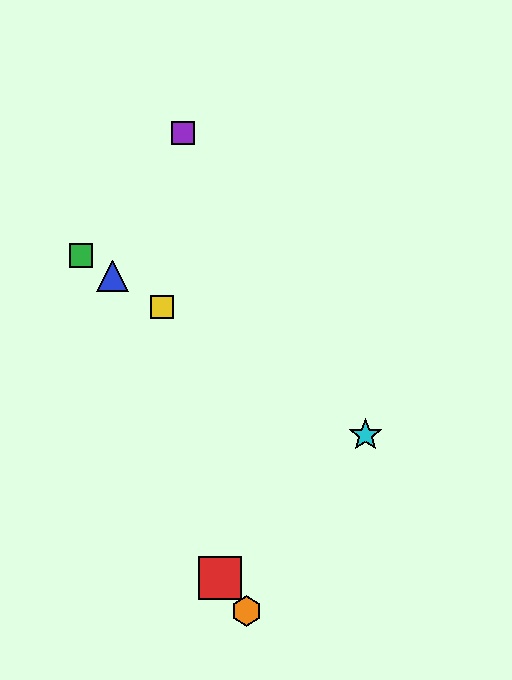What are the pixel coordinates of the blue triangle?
The blue triangle is at (113, 276).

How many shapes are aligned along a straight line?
4 shapes (the blue triangle, the green square, the yellow square, the cyan star) are aligned along a straight line.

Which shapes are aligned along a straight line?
The blue triangle, the green square, the yellow square, the cyan star are aligned along a straight line.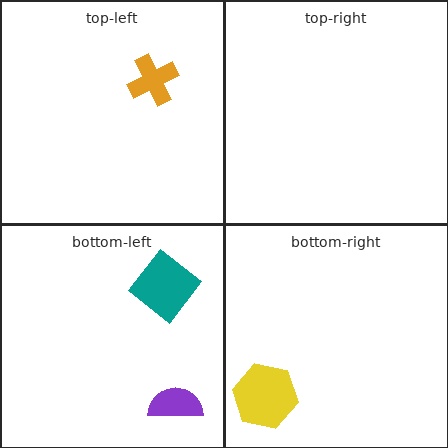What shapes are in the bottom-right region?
The yellow hexagon.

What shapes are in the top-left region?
The orange cross.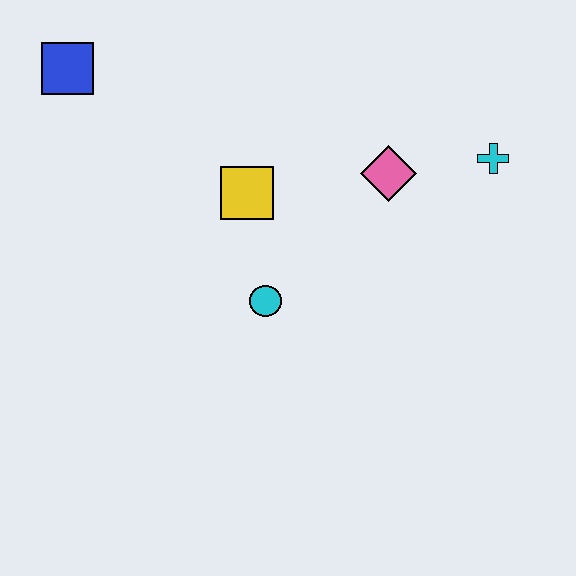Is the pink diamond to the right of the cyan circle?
Yes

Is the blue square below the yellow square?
No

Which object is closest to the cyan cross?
The pink diamond is closest to the cyan cross.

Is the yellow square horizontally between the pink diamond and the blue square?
Yes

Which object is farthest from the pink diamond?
The blue square is farthest from the pink diamond.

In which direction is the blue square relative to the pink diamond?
The blue square is to the left of the pink diamond.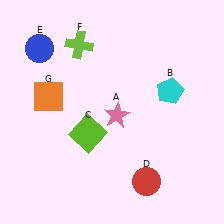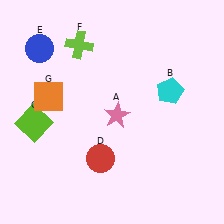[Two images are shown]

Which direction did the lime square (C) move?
The lime square (C) moved left.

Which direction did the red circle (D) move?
The red circle (D) moved left.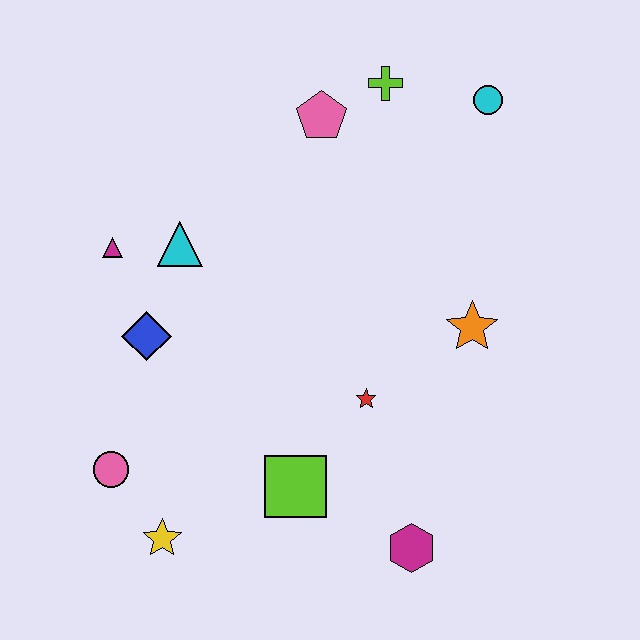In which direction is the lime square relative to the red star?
The lime square is below the red star.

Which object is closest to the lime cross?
The pink pentagon is closest to the lime cross.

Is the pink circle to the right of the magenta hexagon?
No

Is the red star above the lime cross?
No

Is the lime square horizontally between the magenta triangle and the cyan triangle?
No